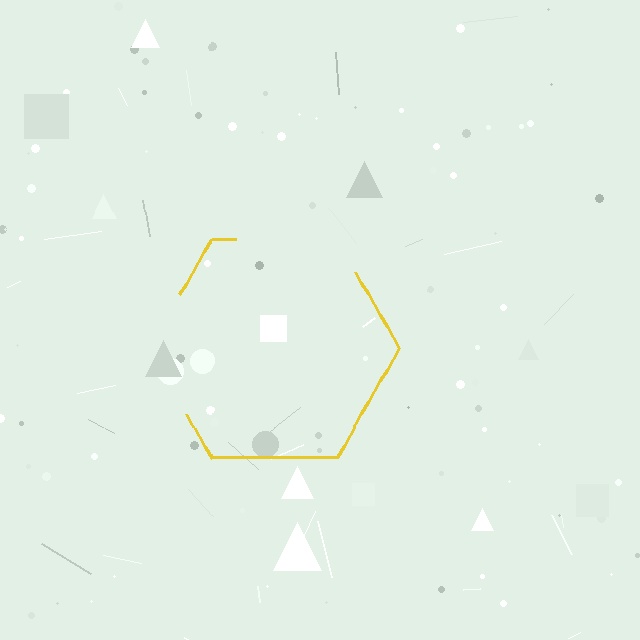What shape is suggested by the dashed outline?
The dashed outline suggests a hexagon.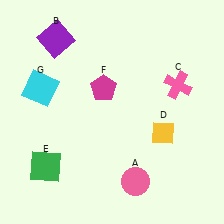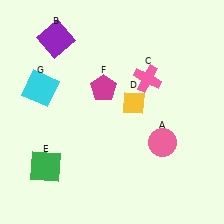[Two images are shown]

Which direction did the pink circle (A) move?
The pink circle (A) moved up.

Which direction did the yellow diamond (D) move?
The yellow diamond (D) moved up.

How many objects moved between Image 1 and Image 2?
3 objects moved between the two images.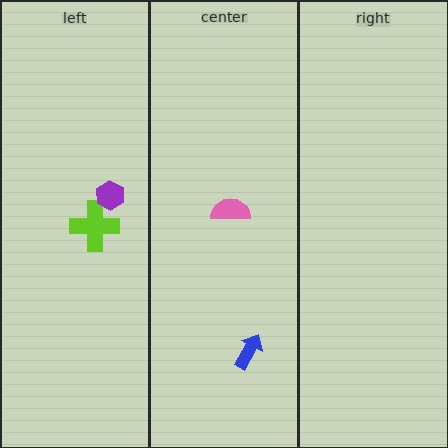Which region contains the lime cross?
The left region.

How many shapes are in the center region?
2.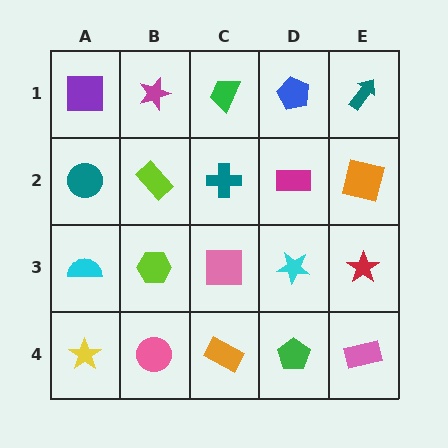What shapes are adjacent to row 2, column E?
A teal arrow (row 1, column E), a red star (row 3, column E), a magenta rectangle (row 2, column D).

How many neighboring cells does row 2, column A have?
3.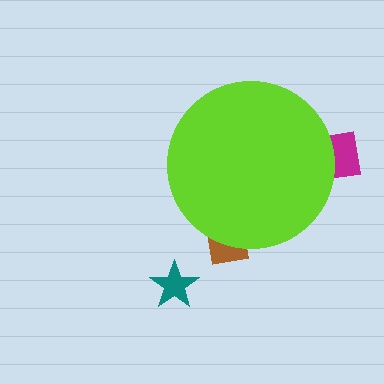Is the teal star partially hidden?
No, the teal star is fully visible.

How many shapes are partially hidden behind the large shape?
2 shapes are partially hidden.